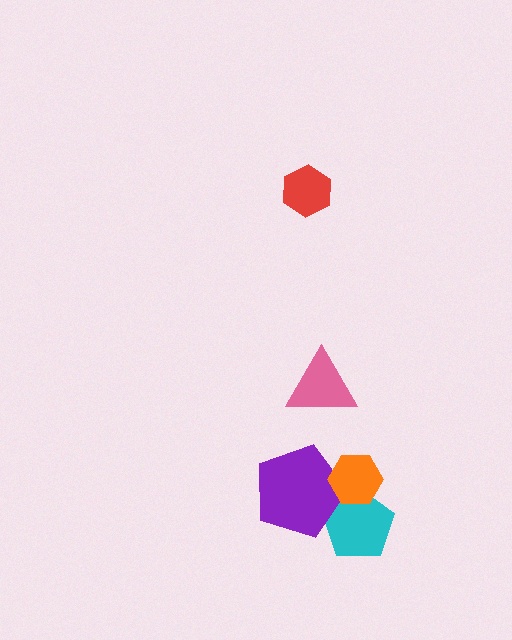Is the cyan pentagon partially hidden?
Yes, it is partially covered by another shape.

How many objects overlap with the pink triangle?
0 objects overlap with the pink triangle.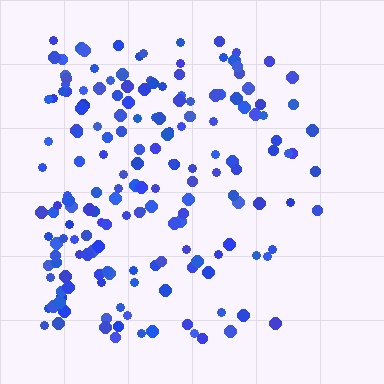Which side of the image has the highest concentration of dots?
The left.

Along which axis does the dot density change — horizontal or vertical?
Horizontal.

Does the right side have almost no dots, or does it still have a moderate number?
Still a moderate number, just noticeably fewer than the left.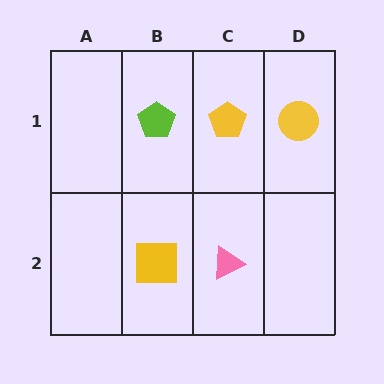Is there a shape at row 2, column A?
No, that cell is empty.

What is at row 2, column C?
A pink triangle.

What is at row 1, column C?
A yellow pentagon.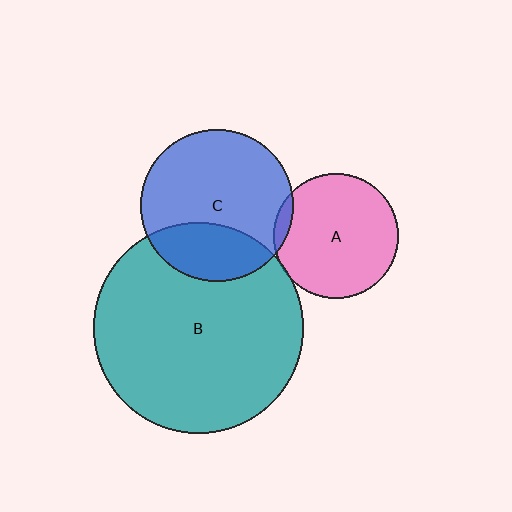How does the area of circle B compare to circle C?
Approximately 1.9 times.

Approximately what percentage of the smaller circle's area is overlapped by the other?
Approximately 5%.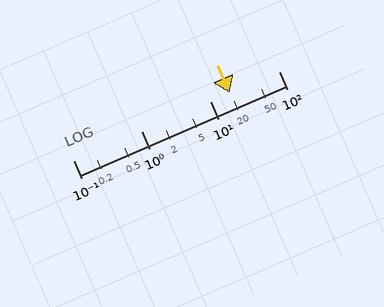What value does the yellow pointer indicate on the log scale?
The pointer indicates approximately 19.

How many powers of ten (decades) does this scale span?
The scale spans 3 decades, from 0.1 to 100.